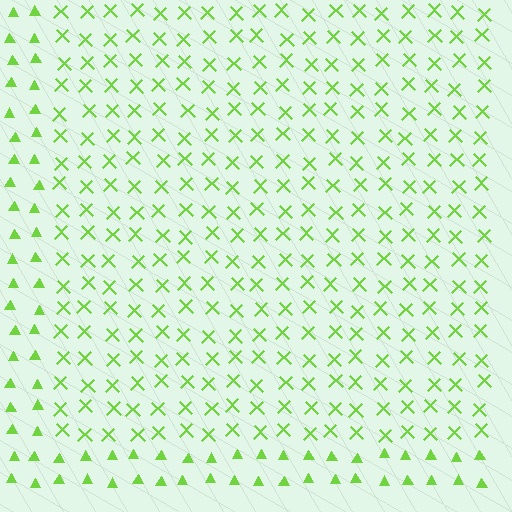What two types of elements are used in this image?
The image uses X marks inside the rectangle region and triangles outside it.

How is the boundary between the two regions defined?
The boundary is defined by a change in element shape: X marks inside vs. triangles outside. All elements share the same color and spacing.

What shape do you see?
I see a rectangle.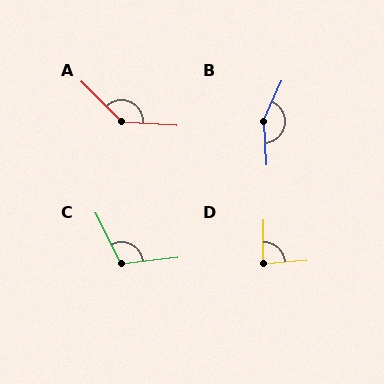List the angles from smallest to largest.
D (84°), C (110°), A (139°), B (153°).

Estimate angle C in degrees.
Approximately 110 degrees.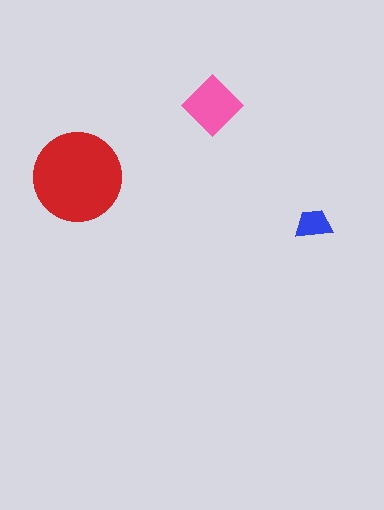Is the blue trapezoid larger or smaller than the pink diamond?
Smaller.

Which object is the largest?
The red circle.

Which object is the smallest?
The blue trapezoid.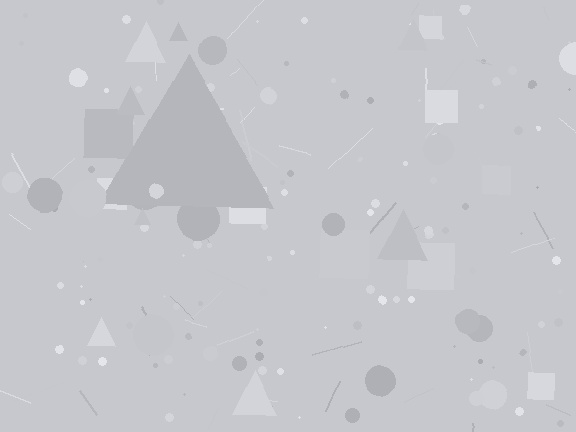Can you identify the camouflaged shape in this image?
The camouflaged shape is a triangle.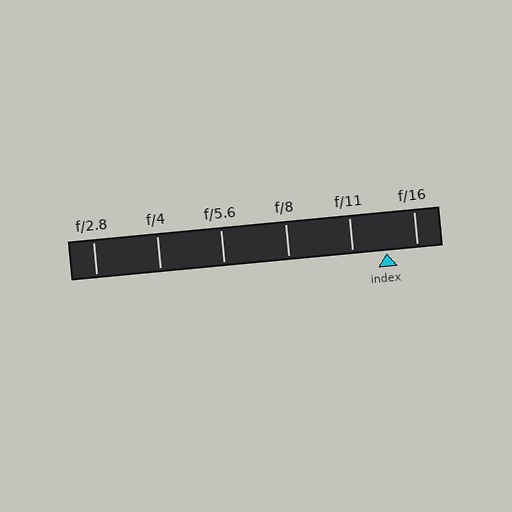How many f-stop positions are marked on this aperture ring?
There are 6 f-stop positions marked.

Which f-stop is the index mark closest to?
The index mark is closest to f/16.